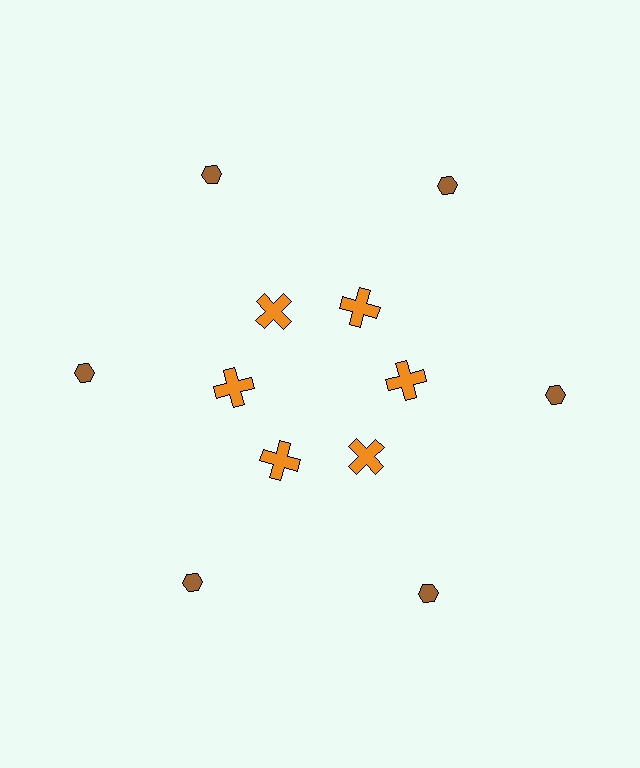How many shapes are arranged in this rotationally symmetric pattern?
There are 12 shapes, arranged in 6 groups of 2.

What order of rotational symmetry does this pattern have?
This pattern has 6-fold rotational symmetry.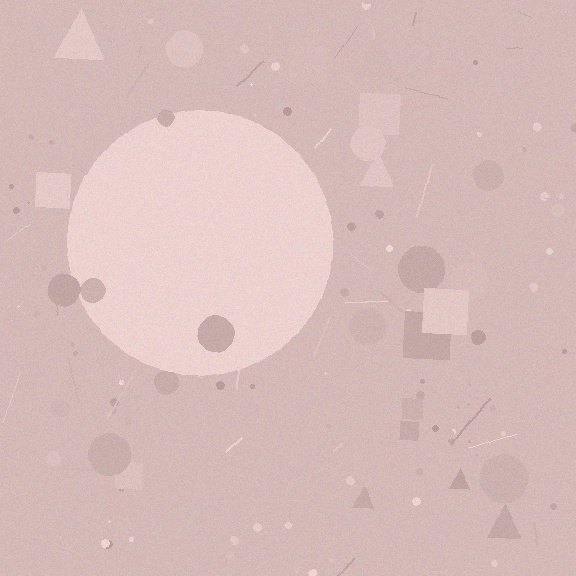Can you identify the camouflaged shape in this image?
The camouflaged shape is a circle.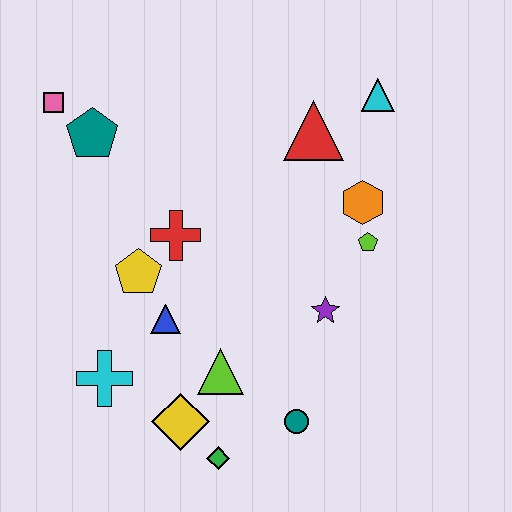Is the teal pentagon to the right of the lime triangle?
No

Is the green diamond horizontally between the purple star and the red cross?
Yes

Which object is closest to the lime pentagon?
The orange hexagon is closest to the lime pentagon.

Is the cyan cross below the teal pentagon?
Yes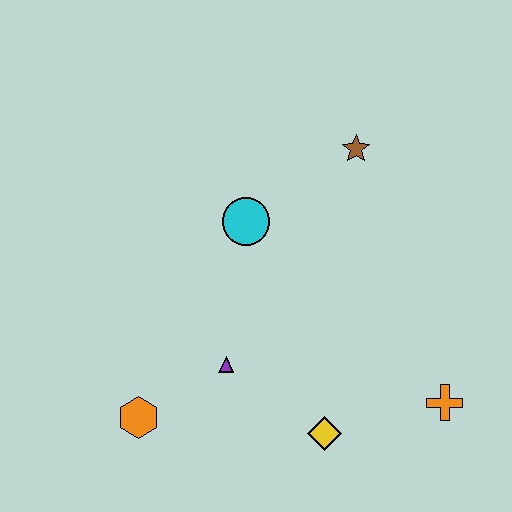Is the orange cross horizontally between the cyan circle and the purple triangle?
No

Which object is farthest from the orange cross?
The orange hexagon is farthest from the orange cross.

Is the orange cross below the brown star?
Yes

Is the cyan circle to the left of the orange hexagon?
No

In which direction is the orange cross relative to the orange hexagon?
The orange cross is to the right of the orange hexagon.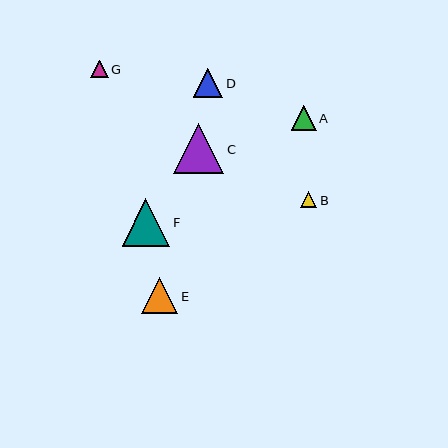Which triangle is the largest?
Triangle C is the largest with a size of approximately 50 pixels.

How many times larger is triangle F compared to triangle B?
Triangle F is approximately 2.9 times the size of triangle B.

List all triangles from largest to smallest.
From largest to smallest: C, F, E, D, A, G, B.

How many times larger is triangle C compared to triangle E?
Triangle C is approximately 1.4 times the size of triangle E.